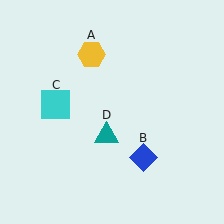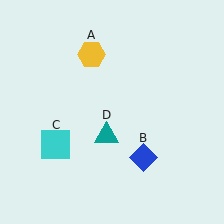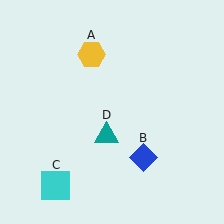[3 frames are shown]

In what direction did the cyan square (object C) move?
The cyan square (object C) moved down.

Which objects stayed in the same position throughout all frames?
Yellow hexagon (object A) and blue diamond (object B) and teal triangle (object D) remained stationary.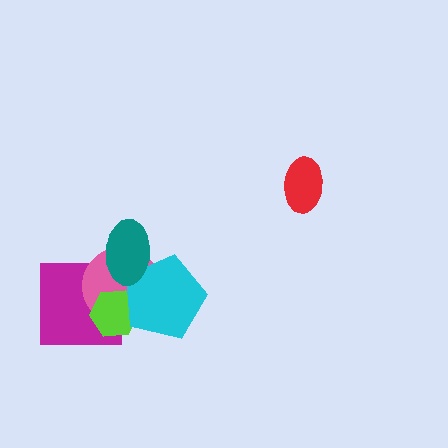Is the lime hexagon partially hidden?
Yes, it is partially covered by another shape.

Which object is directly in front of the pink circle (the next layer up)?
The lime hexagon is directly in front of the pink circle.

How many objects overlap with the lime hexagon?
3 objects overlap with the lime hexagon.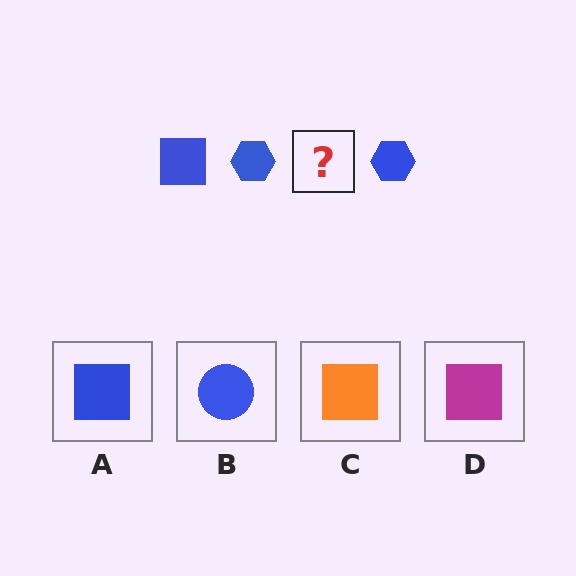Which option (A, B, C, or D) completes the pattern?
A.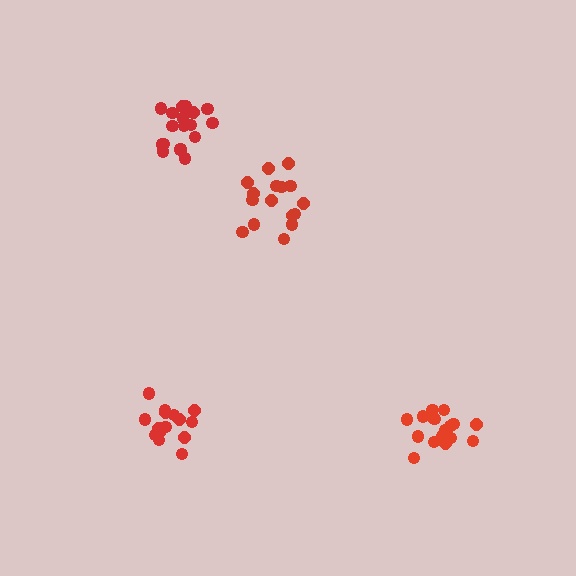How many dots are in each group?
Group 1: 15 dots, Group 2: 16 dots, Group 3: 19 dots, Group 4: 17 dots (67 total).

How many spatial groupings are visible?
There are 4 spatial groupings.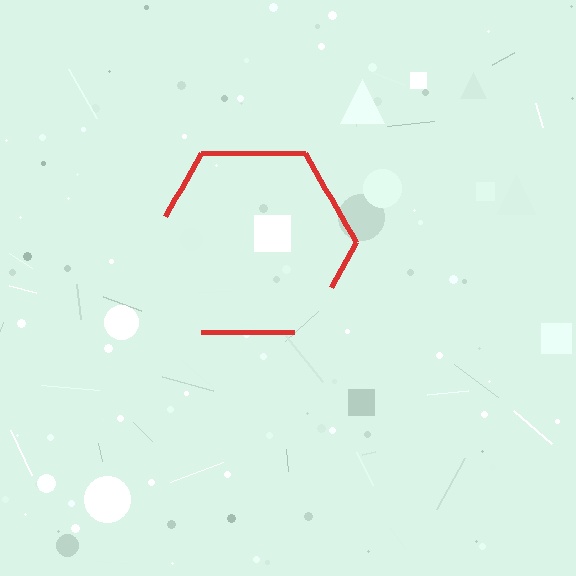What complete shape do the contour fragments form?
The contour fragments form a hexagon.